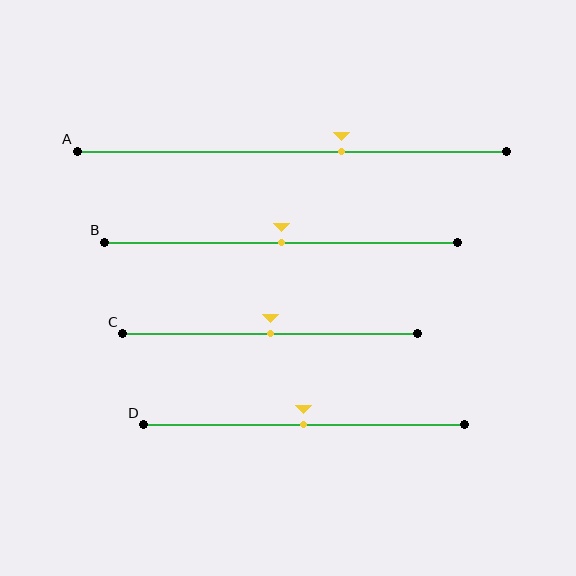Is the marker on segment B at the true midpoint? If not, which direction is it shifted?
Yes, the marker on segment B is at the true midpoint.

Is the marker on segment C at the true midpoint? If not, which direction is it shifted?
Yes, the marker on segment C is at the true midpoint.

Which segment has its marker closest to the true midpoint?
Segment B has its marker closest to the true midpoint.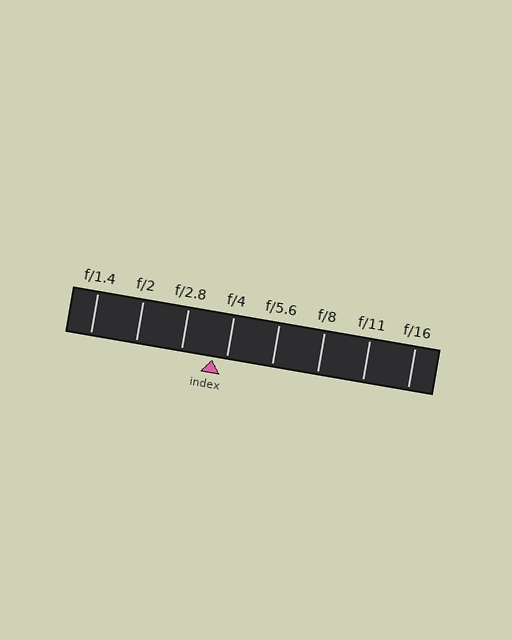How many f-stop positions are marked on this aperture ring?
There are 8 f-stop positions marked.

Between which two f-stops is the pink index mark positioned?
The index mark is between f/2.8 and f/4.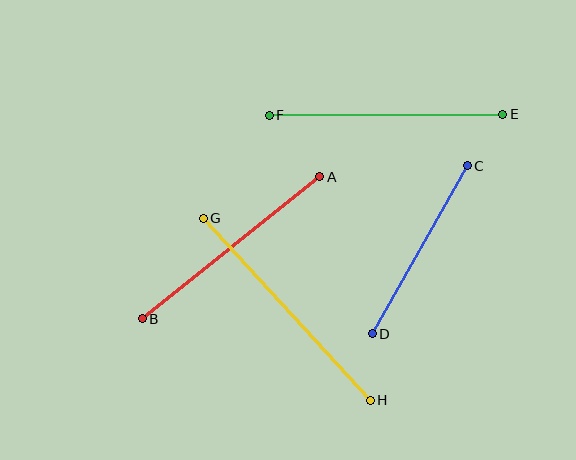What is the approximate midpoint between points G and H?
The midpoint is at approximately (287, 309) pixels.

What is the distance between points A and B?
The distance is approximately 227 pixels.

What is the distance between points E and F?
The distance is approximately 233 pixels.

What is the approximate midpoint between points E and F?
The midpoint is at approximately (386, 115) pixels.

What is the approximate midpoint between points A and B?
The midpoint is at approximately (231, 248) pixels.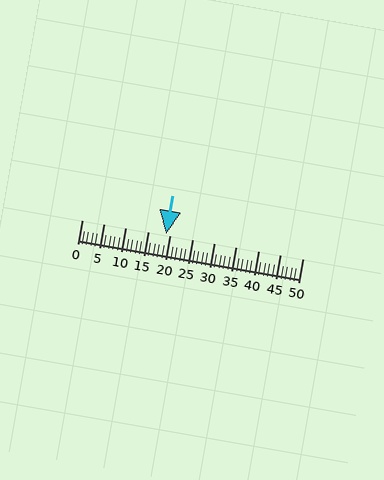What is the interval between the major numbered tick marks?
The major tick marks are spaced 5 units apart.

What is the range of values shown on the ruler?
The ruler shows values from 0 to 50.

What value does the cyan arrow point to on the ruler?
The cyan arrow points to approximately 19.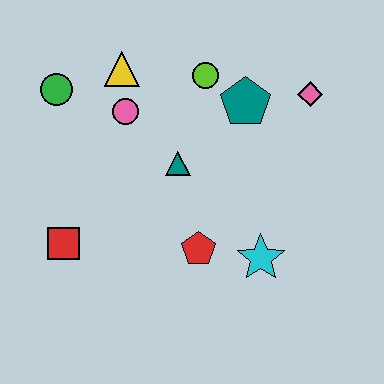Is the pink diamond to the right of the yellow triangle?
Yes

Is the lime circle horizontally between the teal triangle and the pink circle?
No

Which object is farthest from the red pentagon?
The green circle is farthest from the red pentagon.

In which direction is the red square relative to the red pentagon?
The red square is to the left of the red pentagon.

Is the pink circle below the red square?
No